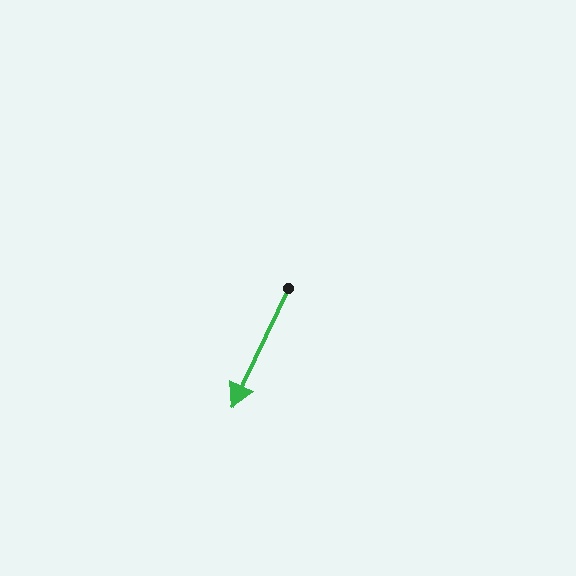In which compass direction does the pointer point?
Southwest.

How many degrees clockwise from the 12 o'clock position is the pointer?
Approximately 205 degrees.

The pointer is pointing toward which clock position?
Roughly 7 o'clock.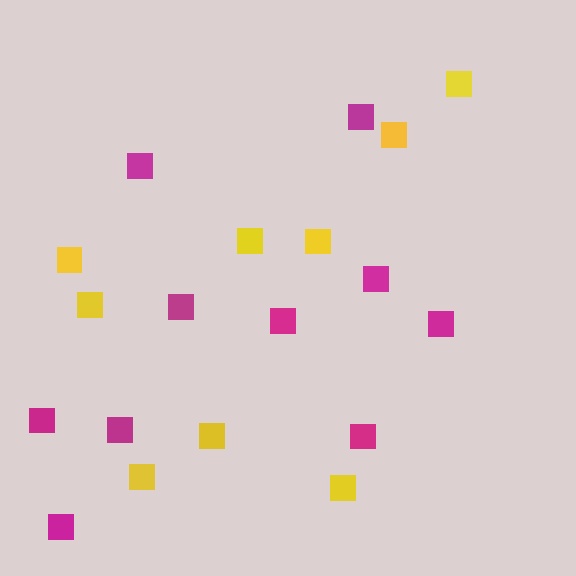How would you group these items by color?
There are 2 groups: one group of yellow squares (9) and one group of magenta squares (10).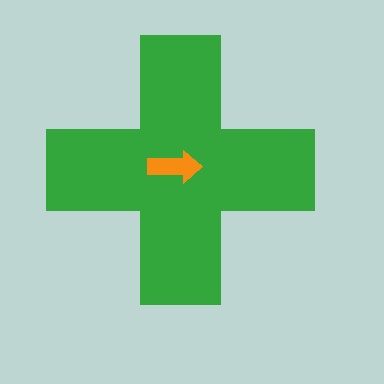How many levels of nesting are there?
2.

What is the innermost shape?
The orange arrow.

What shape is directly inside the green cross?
The orange arrow.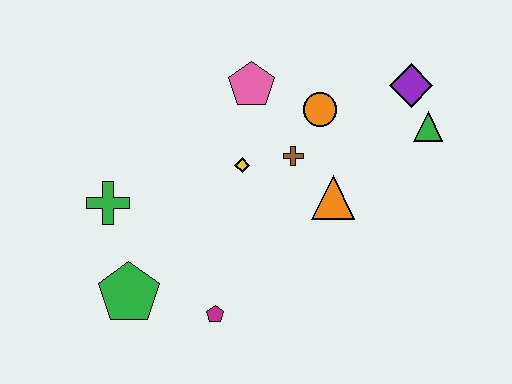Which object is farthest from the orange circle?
The green pentagon is farthest from the orange circle.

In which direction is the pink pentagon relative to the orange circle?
The pink pentagon is to the left of the orange circle.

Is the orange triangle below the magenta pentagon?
No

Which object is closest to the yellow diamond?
The brown cross is closest to the yellow diamond.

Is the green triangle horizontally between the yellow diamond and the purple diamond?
No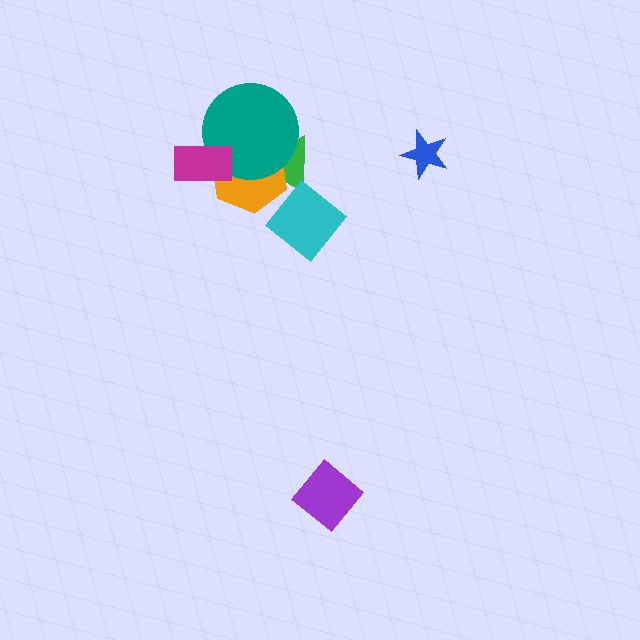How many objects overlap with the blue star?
0 objects overlap with the blue star.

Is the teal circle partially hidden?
Yes, it is partially covered by another shape.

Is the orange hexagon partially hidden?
Yes, it is partially covered by another shape.